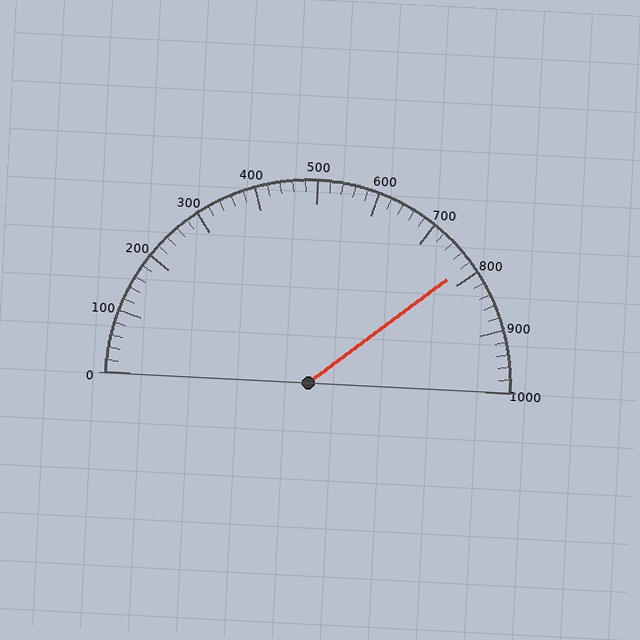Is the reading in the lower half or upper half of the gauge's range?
The reading is in the upper half of the range (0 to 1000).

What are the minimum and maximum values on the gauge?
The gauge ranges from 0 to 1000.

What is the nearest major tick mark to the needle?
The nearest major tick mark is 800.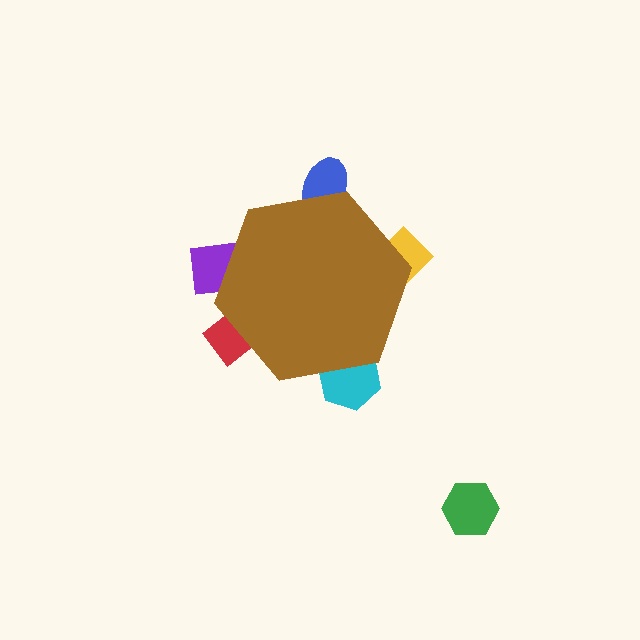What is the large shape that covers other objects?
A brown hexagon.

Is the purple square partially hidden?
Yes, the purple square is partially hidden behind the brown hexagon.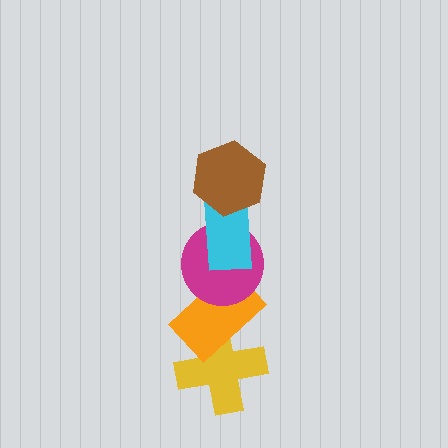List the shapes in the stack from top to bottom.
From top to bottom: the brown hexagon, the cyan rectangle, the magenta circle, the orange rectangle, the yellow cross.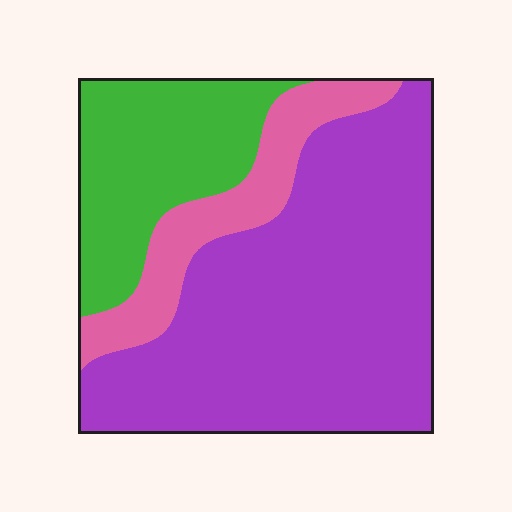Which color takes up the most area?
Purple, at roughly 60%.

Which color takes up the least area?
Pink, at roughly 15%.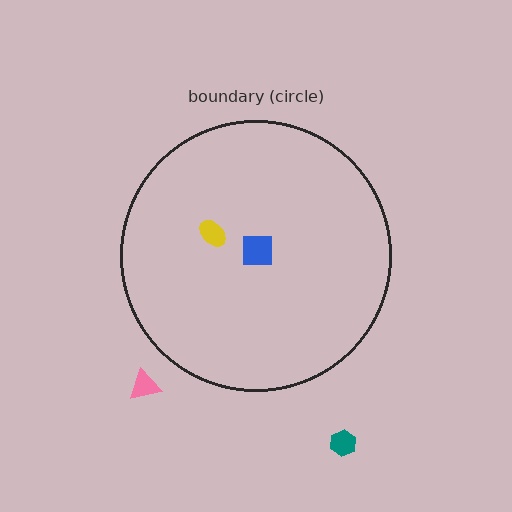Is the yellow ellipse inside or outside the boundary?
Inside.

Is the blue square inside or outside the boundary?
Inside.